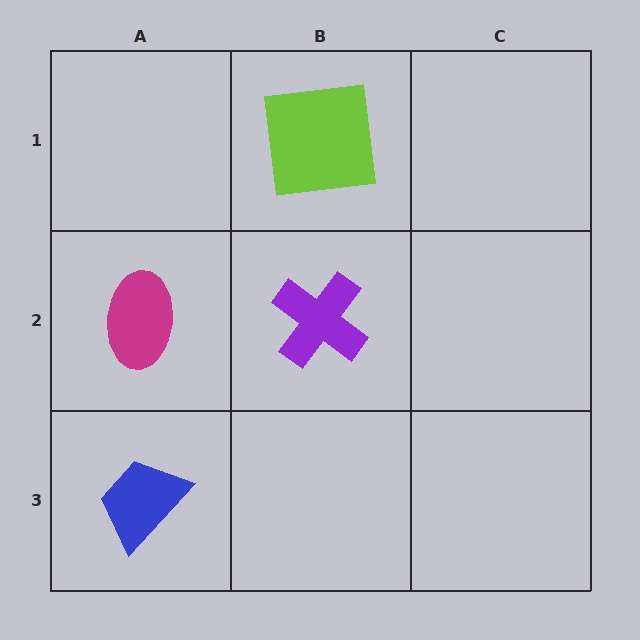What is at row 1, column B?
A lime square.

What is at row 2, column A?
A magenta ellipse.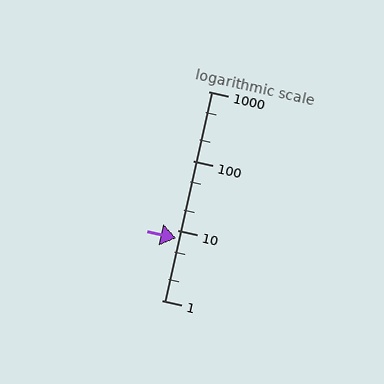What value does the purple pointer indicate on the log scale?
The pointer indicates approximately 7.8.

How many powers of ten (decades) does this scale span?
The scale spans 3 decades, from 1 to 1000.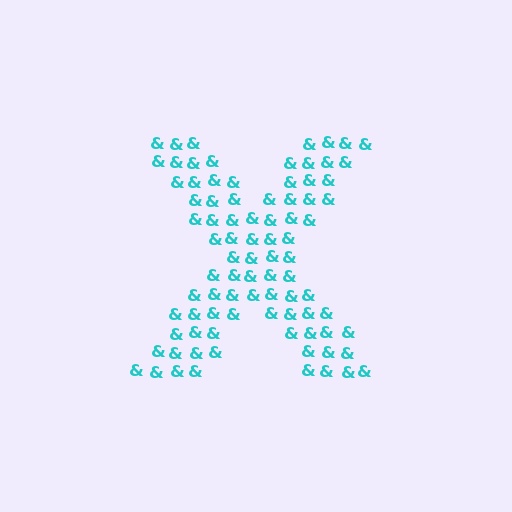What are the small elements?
The small elements are ampersands.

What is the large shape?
The large shape is the letter X.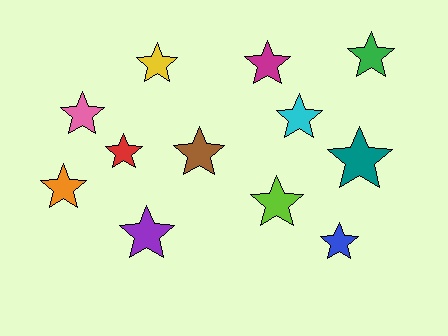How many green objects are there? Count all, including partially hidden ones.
There is 1 green object.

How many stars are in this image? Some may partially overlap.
There are 12 stars.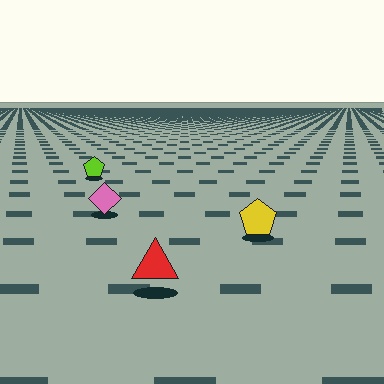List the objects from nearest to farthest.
From nearest to farthest: the red triangle, the yellow pentagon, the pink diamond, the lime pentagon.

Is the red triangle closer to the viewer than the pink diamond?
Yes. The red triangle is closer — you can tell from the texture gradient: the ground texture is coarser near it.